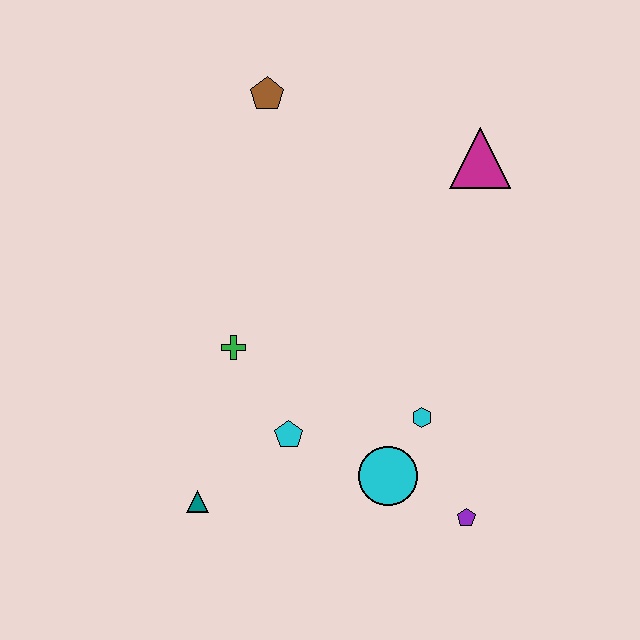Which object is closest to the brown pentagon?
The magenta triangle is closest to the brown pentagon.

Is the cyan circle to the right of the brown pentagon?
Yes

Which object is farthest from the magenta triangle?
The teal triangle is farthest from the magenta triangle.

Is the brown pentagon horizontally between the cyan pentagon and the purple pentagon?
No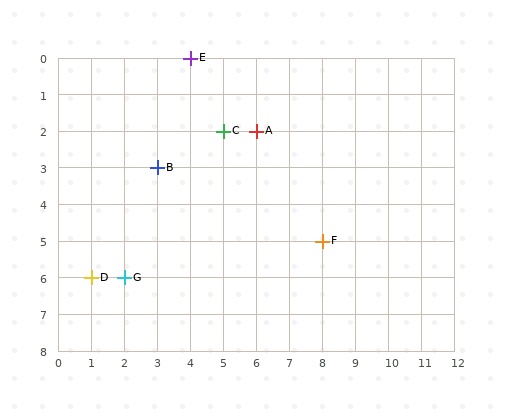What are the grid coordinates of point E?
Point E is at grid coordinates (4, 0).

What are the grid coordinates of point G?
Point G is at grid coordinates (2, 6).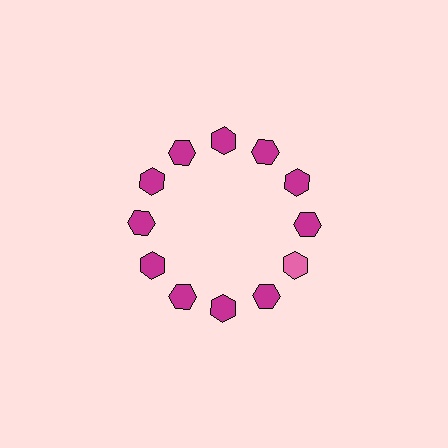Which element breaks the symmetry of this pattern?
The pink hexagon at roughly the 4 o'clock position breaks the symmetry. All other shapes are magenta hexagons.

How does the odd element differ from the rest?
It has a different color: pink instead of magenta.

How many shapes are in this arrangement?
There are 12 shapes arranged in a ring pattern.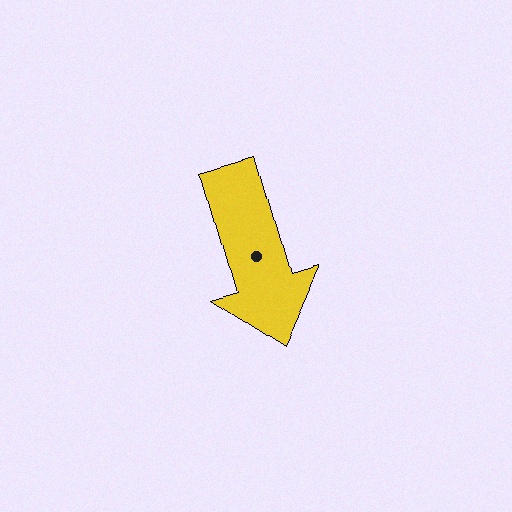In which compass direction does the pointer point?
South.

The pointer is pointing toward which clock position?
Roughly 5 o'clock.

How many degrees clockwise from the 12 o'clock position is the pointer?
Approximately 164 degrees.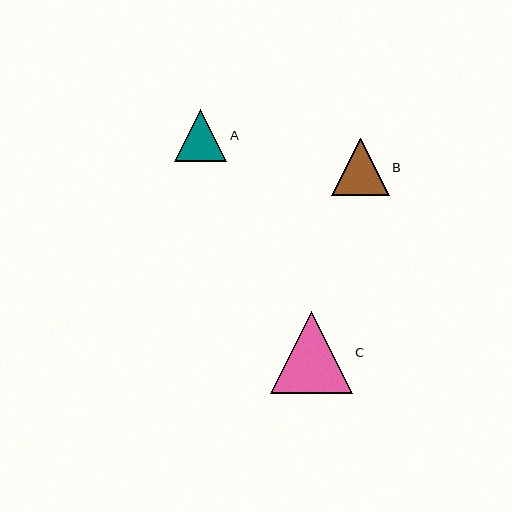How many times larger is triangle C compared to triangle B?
Triangle C is approximately 1.4 times the size of triangle B.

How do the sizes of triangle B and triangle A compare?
Triangle B and triangle A are approximately the same size.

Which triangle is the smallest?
Triangle A is the smallest with a size of approximately 52 pixels.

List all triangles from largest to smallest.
From largest to smallest: C, B, A.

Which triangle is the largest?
Triangle C is the largest with a size of approximately 82 pixels.